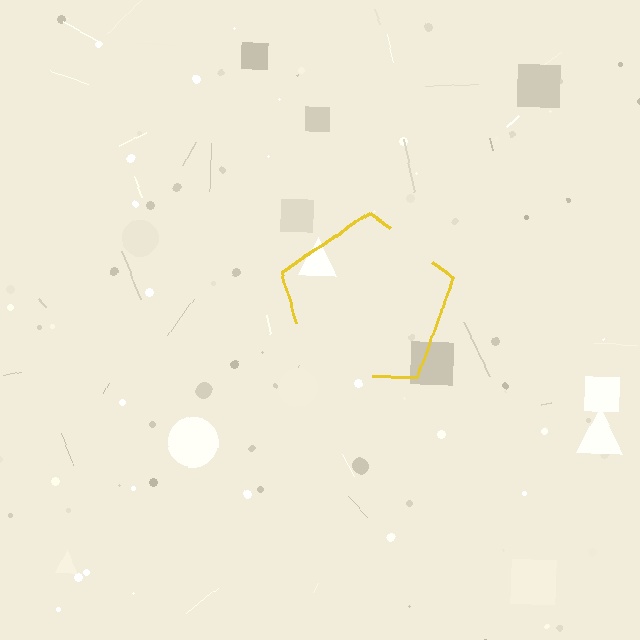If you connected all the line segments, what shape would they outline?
They would outline a pentagon.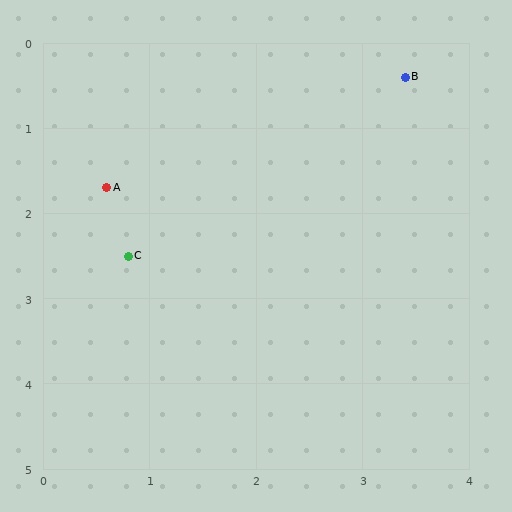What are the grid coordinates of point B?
Point B is at approximately (3.4, 0.4).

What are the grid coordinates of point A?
Point A is at approximately (0.6, 1.7).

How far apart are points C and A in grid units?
Points C and A are about 0.8 grid units apart.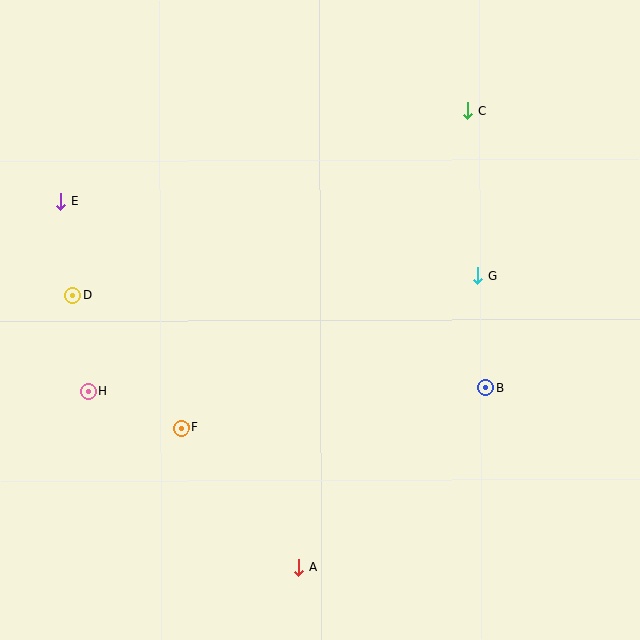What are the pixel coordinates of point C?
Point C is at (468, 111).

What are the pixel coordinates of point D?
Point D is at (73, 295).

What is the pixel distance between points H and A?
The distance between H and A is 274 pixels.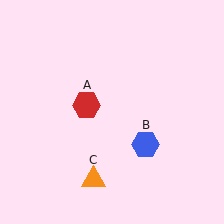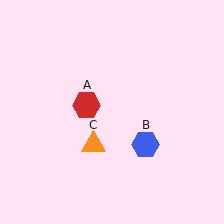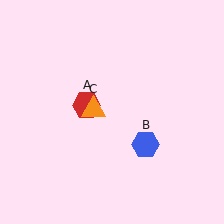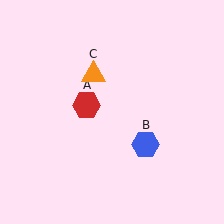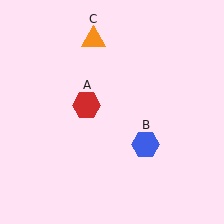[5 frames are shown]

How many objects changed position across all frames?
1 object changed position: orange triangle (object C).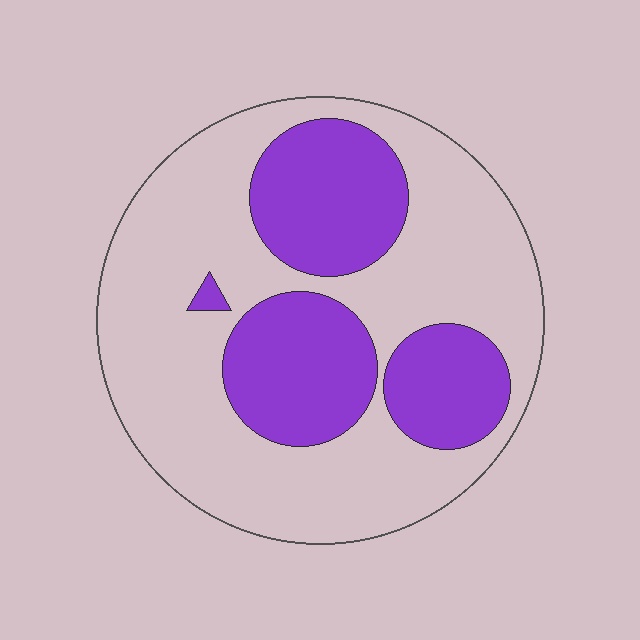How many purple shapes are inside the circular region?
4.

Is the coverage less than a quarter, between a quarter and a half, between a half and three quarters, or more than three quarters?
Between a quarter and a half.